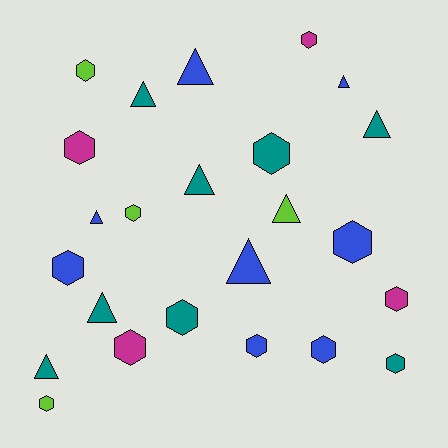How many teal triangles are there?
There are 5 teal triangles.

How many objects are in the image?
There are 24 objects.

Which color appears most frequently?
Blue, with 8 objects.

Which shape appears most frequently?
Hexagon, with 14 objects.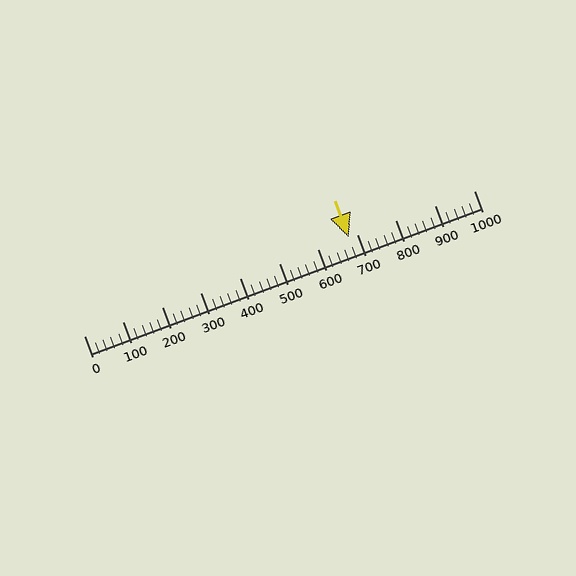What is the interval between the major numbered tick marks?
The major tick marks are spaced 100 units apart.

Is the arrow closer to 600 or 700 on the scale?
The arrow is closer to 700.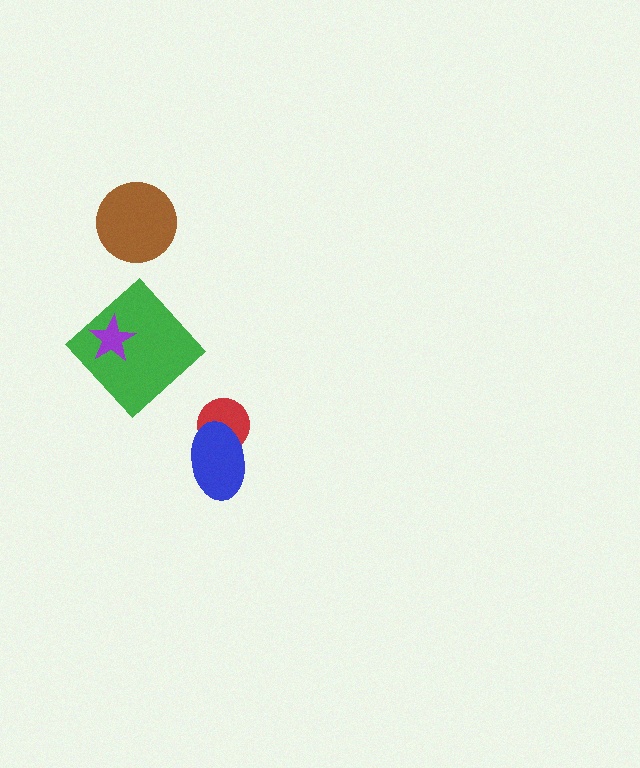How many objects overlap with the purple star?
1 object overlaps with the purple star.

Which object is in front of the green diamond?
The purple star is in front of the green diamond.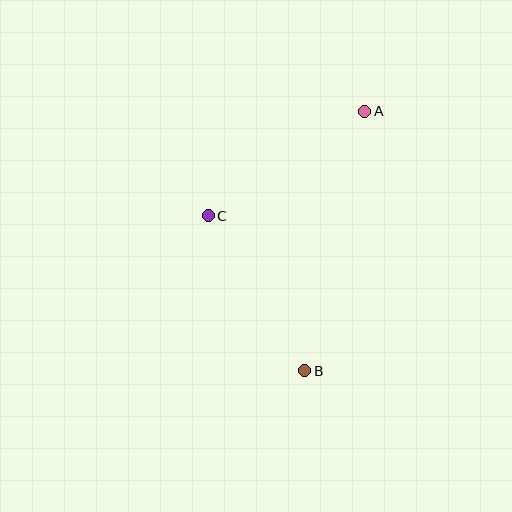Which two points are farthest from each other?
Points A and B are farthest from each other.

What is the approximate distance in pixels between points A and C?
The distance between A and C is approximately 188 pixels.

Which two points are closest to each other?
Points B and C are closest to each other.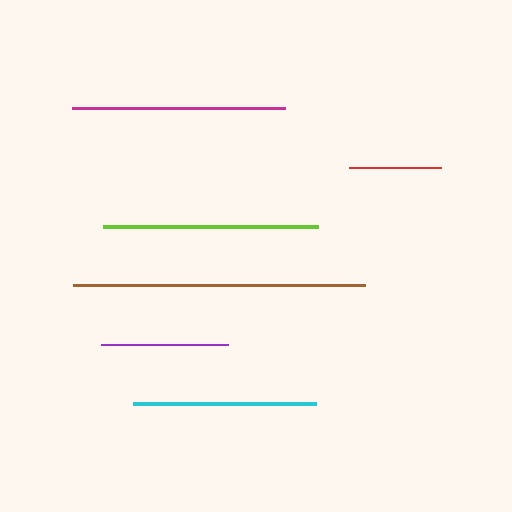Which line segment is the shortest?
The red line is the shortest at approximately 92 pixels.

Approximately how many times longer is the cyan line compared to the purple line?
The cyan line is approximately 1.4 times the length of the purple line.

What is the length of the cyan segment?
The cyan segment is approximately 183 pixels long.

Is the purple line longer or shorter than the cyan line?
The cyan line is longer than the purple line.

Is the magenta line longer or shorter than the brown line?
The brown line is longer than the magenta line.